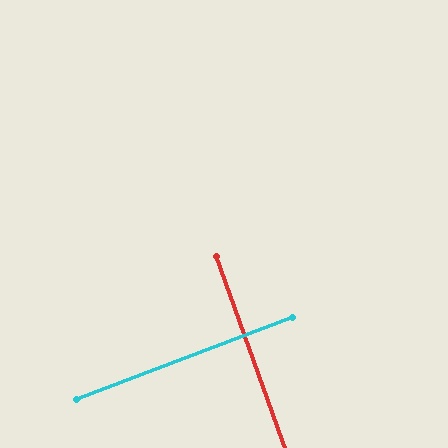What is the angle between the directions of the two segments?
Approximately 89 degrees.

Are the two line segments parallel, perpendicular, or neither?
Perpendicular — they meet at approximately 89°.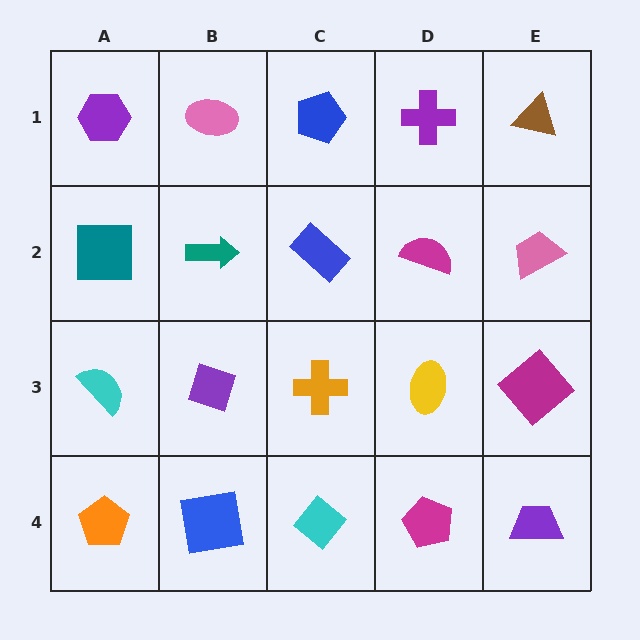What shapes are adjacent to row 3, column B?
A teal arrow (row 2, column B), a blue square (row 4, column B), a cyan semicircle (row 3, column A), an orange cross (row 3, column C).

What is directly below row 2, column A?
A cyan semicircle.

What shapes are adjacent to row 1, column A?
A teal square (row 2, column A), a pink ellipse (row 1, column B).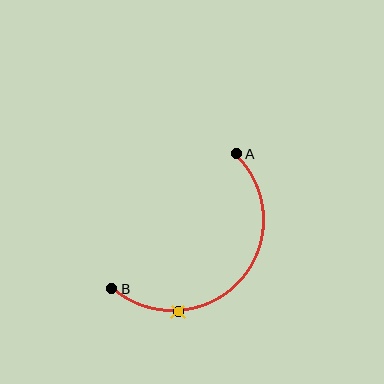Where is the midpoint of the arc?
The arc midpoint is the point on the curve farthest from the straight line joining A and B. It sits below and to the right of that line.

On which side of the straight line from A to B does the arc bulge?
The arc bulges below and to the right of the straight line connecting A and B.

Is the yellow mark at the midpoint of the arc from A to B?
No. The yellow mark lies on the arc but is closer to endpoint B. The arc midpoint would be at the point on the curve equidistant along the arc from both A and B.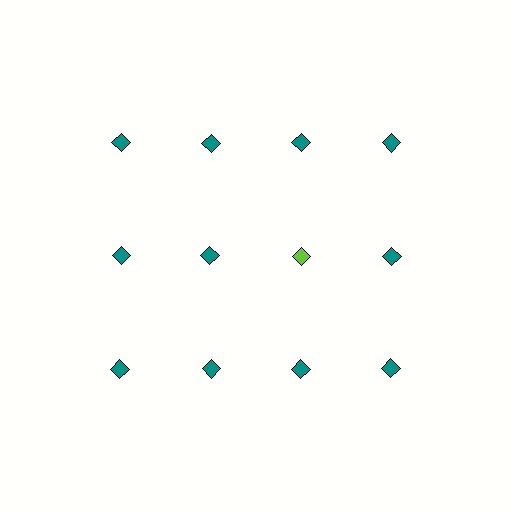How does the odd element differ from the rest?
It has a different color: lime instead of teal.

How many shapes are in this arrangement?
There are 12 shapes arranged in a grid pattern.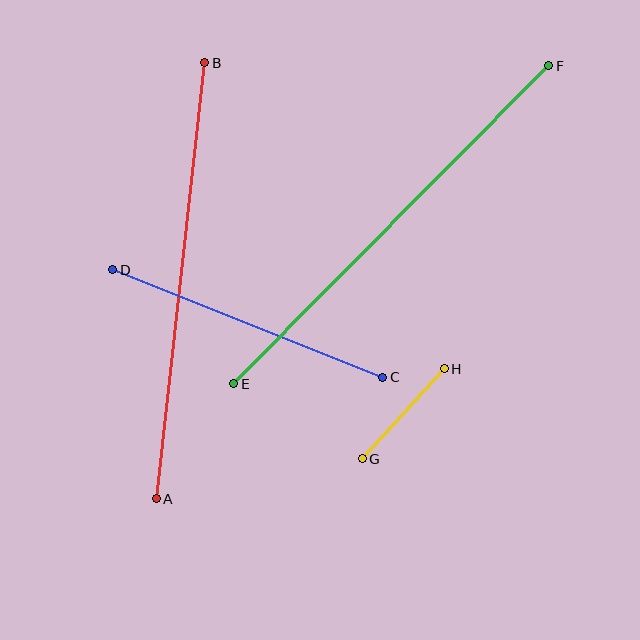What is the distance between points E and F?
The distance is approximately 448 pixels.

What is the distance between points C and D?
The distance is approximately 291 pixels.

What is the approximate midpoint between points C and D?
The midpoint is at approximately (248, 323) pixels.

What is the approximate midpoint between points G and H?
The midpoint is at approximately (403, 414) pixels.